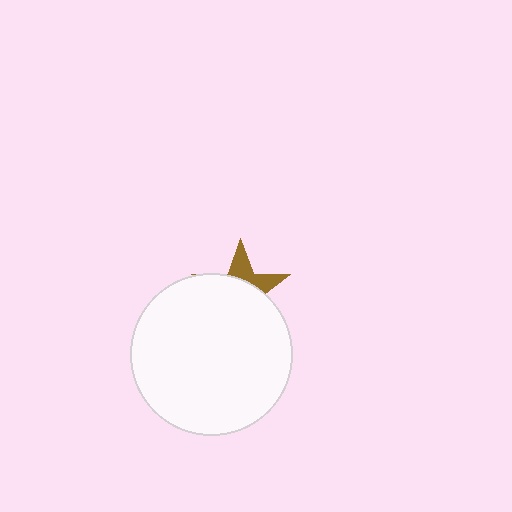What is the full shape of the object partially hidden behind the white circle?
The partially hidden object is a brown star.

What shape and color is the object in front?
The object in front is a white circle.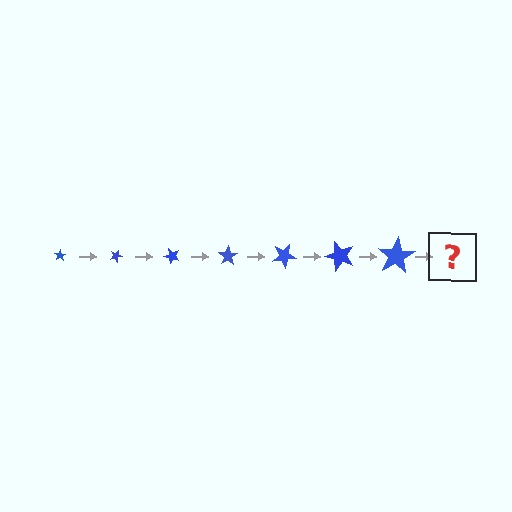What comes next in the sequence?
The next element should be a star, larger than the previous one and rotated 175 degrees from the start.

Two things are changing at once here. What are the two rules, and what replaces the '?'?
The two rules are that the star grows larger each step and it rotates 25 degrees each step. The '?' should be a star, larger than the previous one and rotated 175 degrees from the start.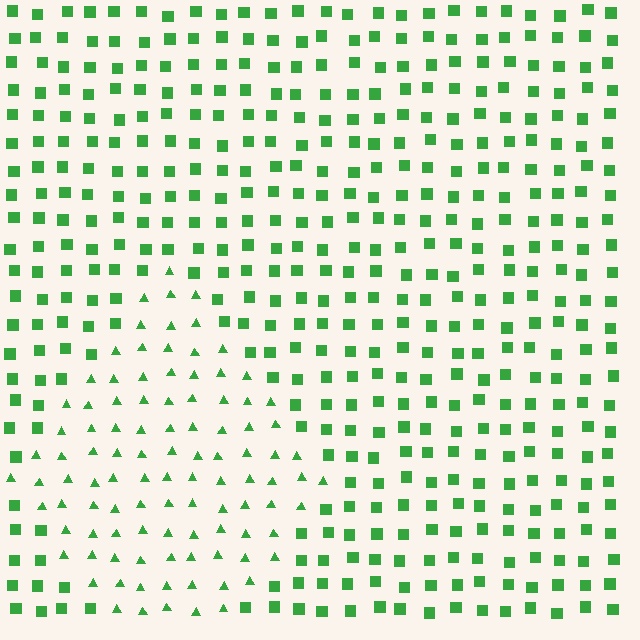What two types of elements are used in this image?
The image uses triangles inside the diamond region and squares outside it.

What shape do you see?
I see a diamond.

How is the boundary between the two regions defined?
The boundary is defined by a change in element shape: triangles inside vs. squares outside. All elements share the same color and spacing.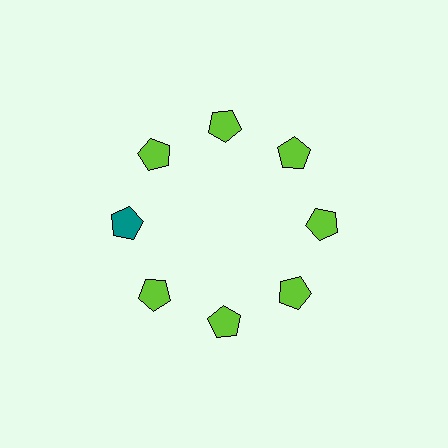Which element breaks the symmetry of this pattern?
The teal pentagon at roughly the 9 o'clock position breaks the symmetry. All other shapes are lime pentagons.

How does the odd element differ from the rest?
It has a different color: teal instead of lime.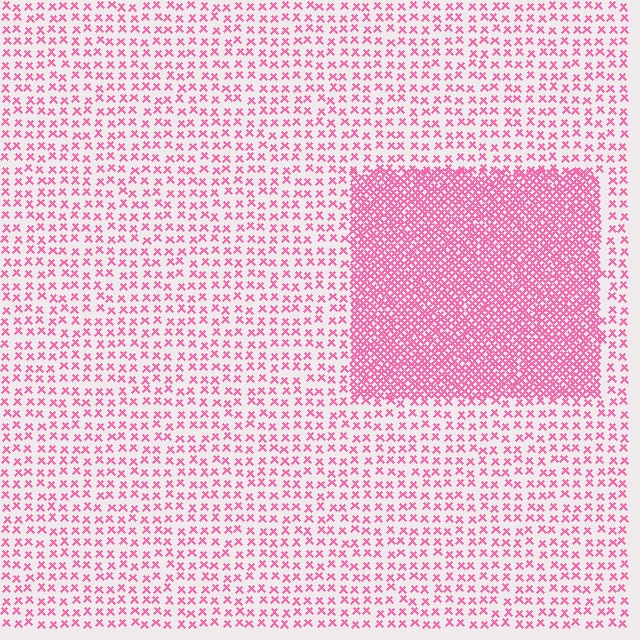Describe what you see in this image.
The image contains small pink elements arranged at two different densities. A rectangle-shaped region is visible where the elements are more densely packed than the surrounding area.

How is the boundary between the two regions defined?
The boundary is defined by a change in element density (approximately 3.0x ratio). All elements are the same color, size, and shape.